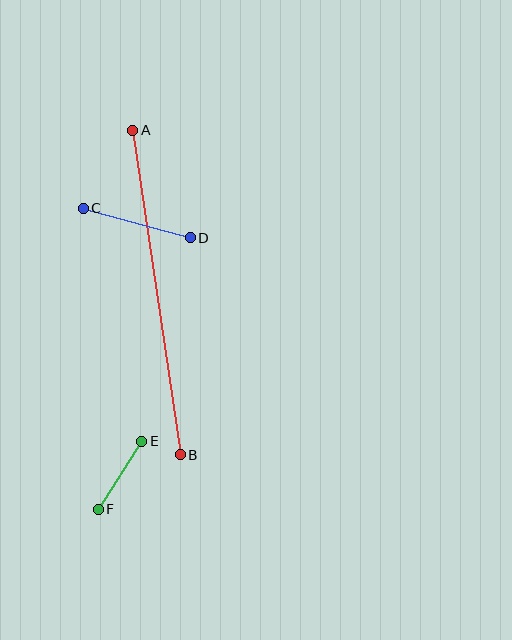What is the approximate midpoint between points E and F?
The midpoint is at approximately (120, 475) pixels.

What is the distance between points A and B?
The distance is approximately 328 pixels.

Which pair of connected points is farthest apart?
Points A and B are farthest apart.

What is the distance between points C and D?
The distance is approximately 111 pixels.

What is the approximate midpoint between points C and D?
The midpoint is at approximately (137, 223) pixels.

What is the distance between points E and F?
The distance is approximately 81 pixels.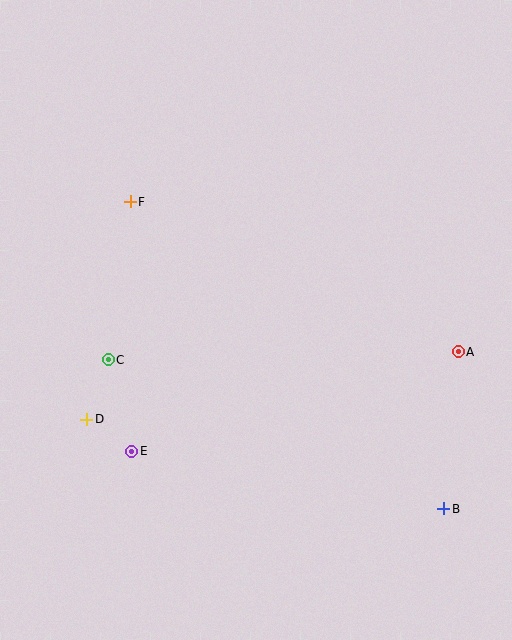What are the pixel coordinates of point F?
Point F is at (130, 202).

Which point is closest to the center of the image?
Point C at (108, 360) is closest to the center.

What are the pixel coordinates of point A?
Point A is at (458, 352).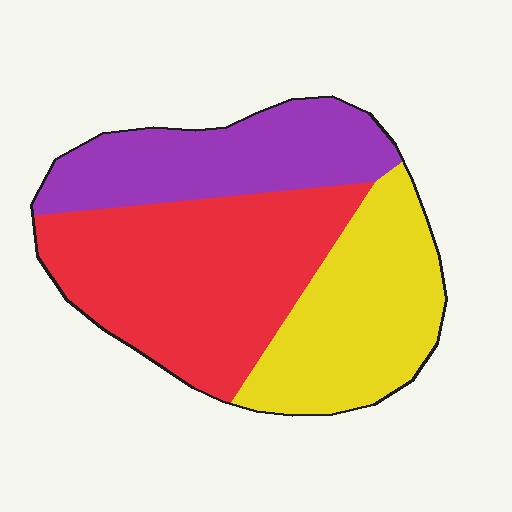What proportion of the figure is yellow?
Yellow covers 30% of the figure.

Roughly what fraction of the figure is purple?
Purple covers about 25% of the figure.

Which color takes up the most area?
Red, at roughly 45%.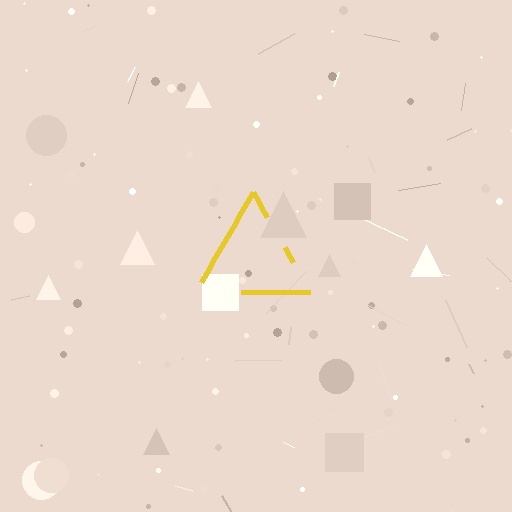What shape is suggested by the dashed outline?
The dashed outline suggests a triangle.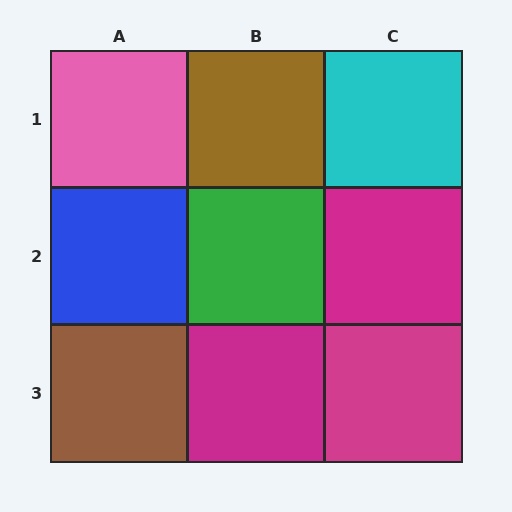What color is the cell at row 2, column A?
Blue.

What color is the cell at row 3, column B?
Magenta.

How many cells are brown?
2 cells are brown.